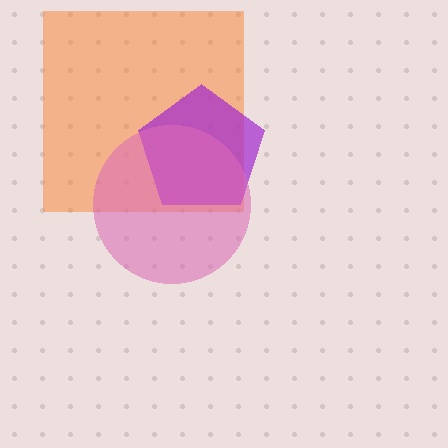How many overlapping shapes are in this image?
There are 3 overlapping shapes in the image.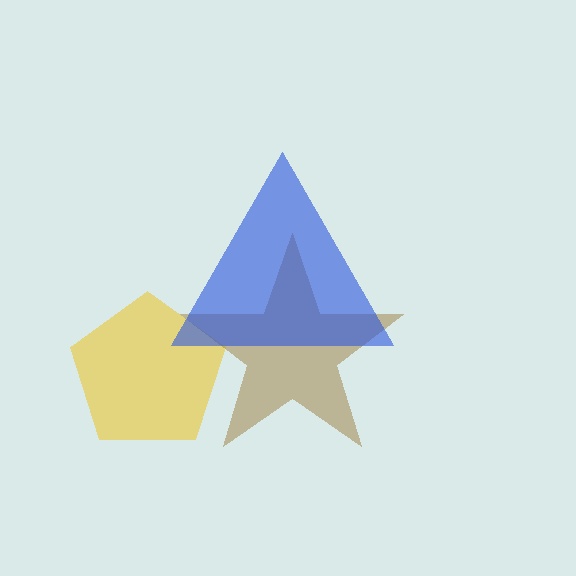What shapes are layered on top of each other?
The layered shapes are: a yellow pentagon, a brown star, a blue triangle.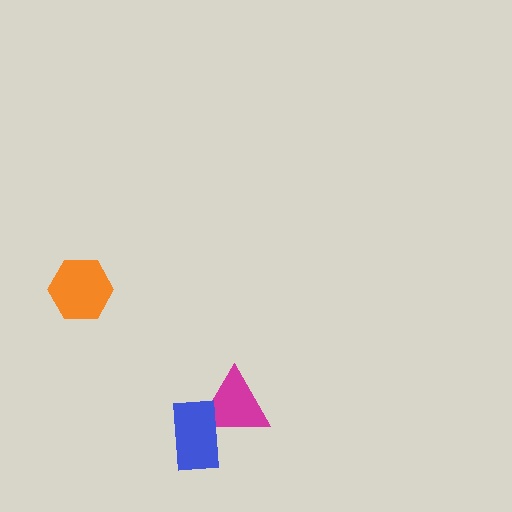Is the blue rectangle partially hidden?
No, no other shape covers it.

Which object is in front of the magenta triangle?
The blue rectangle is in front of the magenta triangle.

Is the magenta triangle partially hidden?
Yes, it is partially covered by another shape.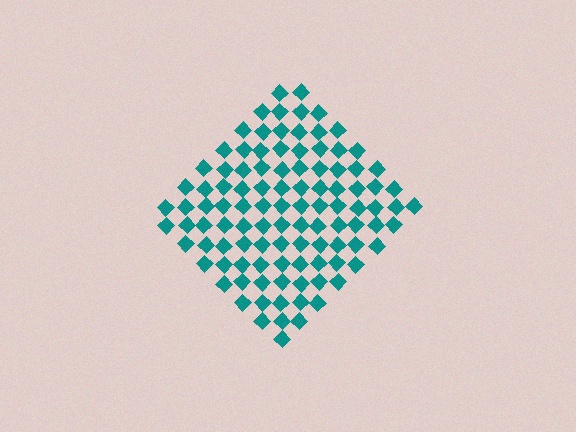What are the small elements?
The small elements are diamonds.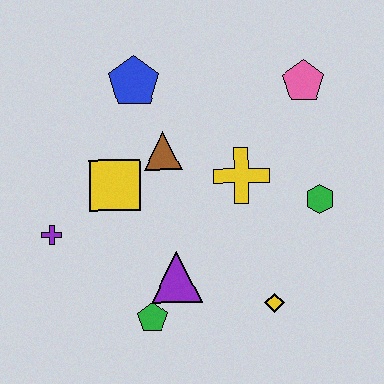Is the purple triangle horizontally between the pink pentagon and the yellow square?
Yes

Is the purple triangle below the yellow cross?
Yes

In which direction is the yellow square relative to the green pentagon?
The yellow square is above the green pentagon.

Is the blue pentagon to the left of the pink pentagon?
Yes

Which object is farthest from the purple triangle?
The pink pentagon is farthest from the purple triangle.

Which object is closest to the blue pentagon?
The brown triangle is closest to the blue pentagon.